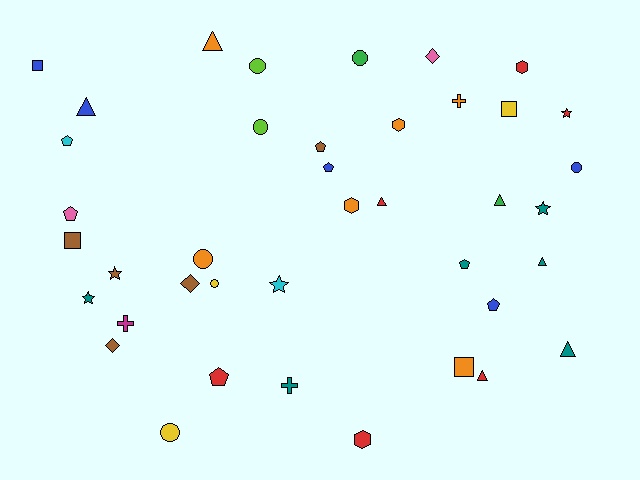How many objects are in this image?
There are 40 objects.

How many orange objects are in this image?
There are 6 orange objects.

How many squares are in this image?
There are 4 squares.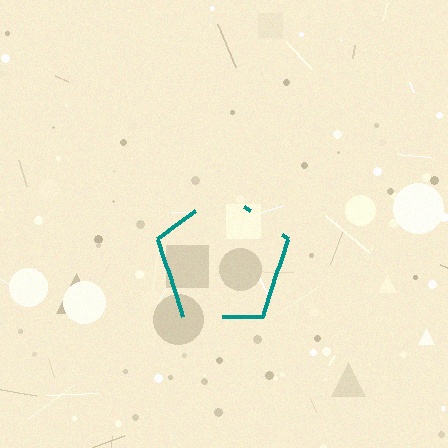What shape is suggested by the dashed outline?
The dashed outline suggests a pentagon.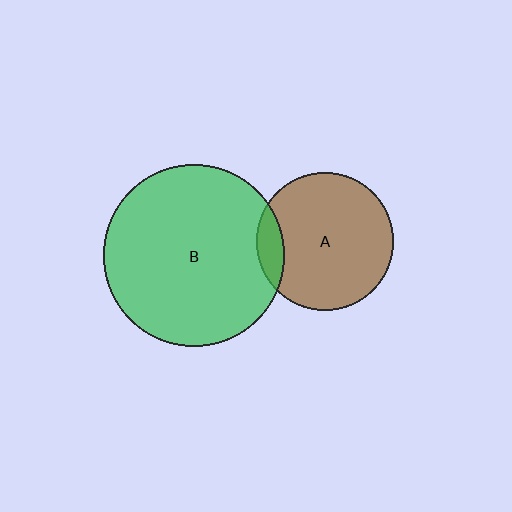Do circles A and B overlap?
Yes.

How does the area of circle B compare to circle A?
Approximately 1.7 times.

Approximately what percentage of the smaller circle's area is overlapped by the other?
Approximately 10%.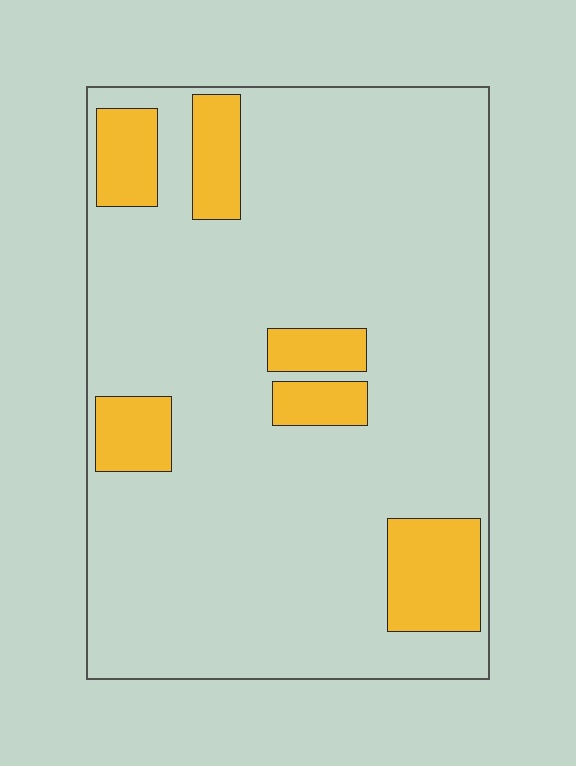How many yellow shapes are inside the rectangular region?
6.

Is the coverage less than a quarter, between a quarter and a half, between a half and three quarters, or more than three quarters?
Less than a quarter.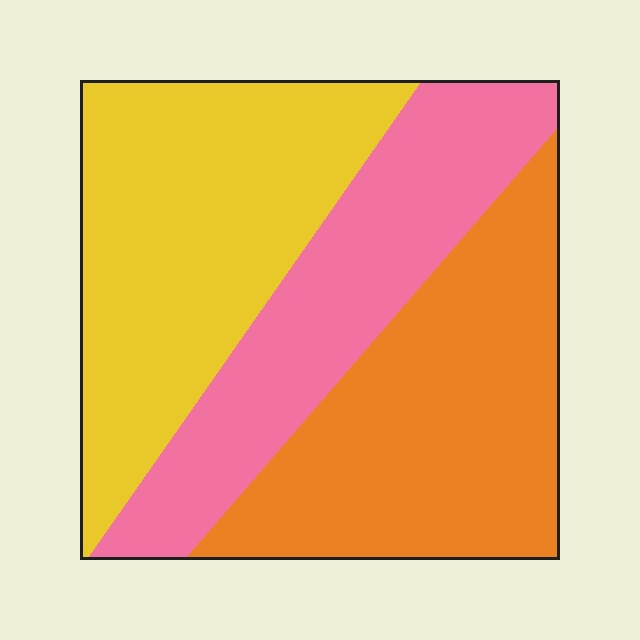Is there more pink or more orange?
Orange.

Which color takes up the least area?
Pink, at roughly 30%.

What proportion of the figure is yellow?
Yellow covers about 35% of the figure.